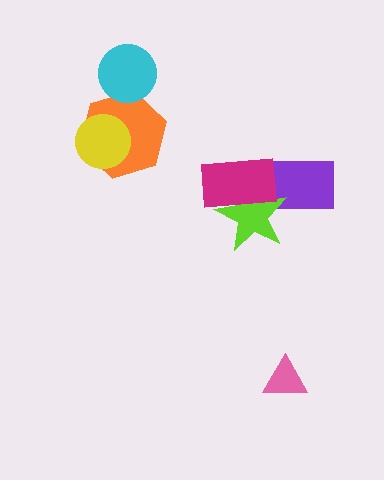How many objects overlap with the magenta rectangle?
2 objects overlap with the magenta rectangle.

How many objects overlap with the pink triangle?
0 objects overlap with the pink triangle.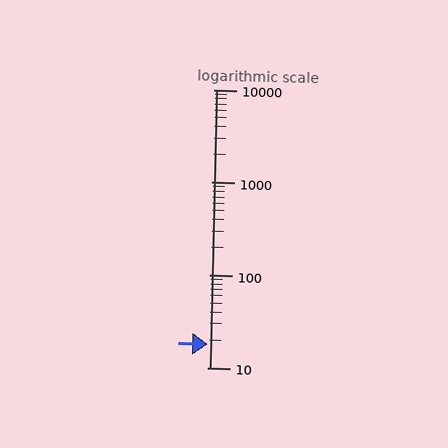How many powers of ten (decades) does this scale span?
The scale spans 3 decades, from 10 to 10000.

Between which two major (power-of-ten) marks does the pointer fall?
The pointer is between 10 and 100.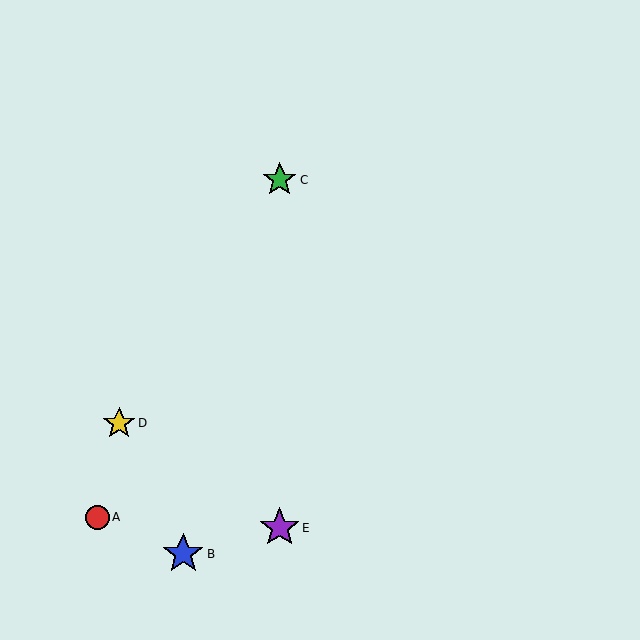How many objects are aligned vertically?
2 objects (C, E) are aligned vertically.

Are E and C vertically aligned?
Yes, both are at x≈280.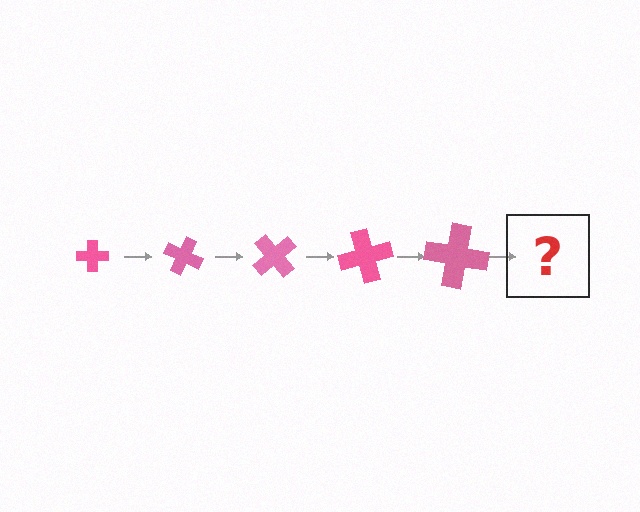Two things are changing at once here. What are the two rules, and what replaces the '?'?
The two rules are that the cross grows larger each step and it rotates 25 degrees each step. The '?' should be a cross, larger than the previous one and rotated 125 degrees from the start.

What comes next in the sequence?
The next element should be a cross, larger than the previous one and rotated 125 degrees from the start.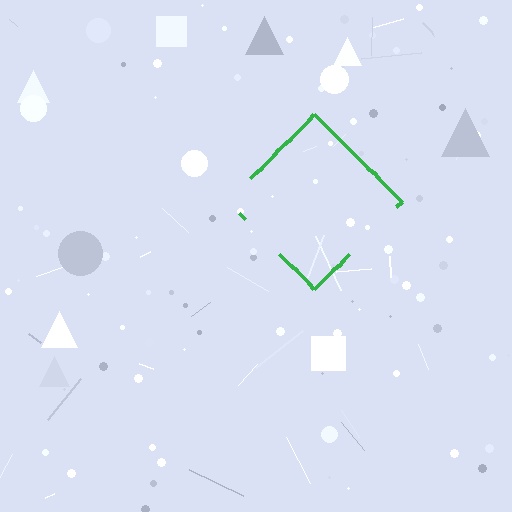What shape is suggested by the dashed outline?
The dashed outline suggests a diamond.